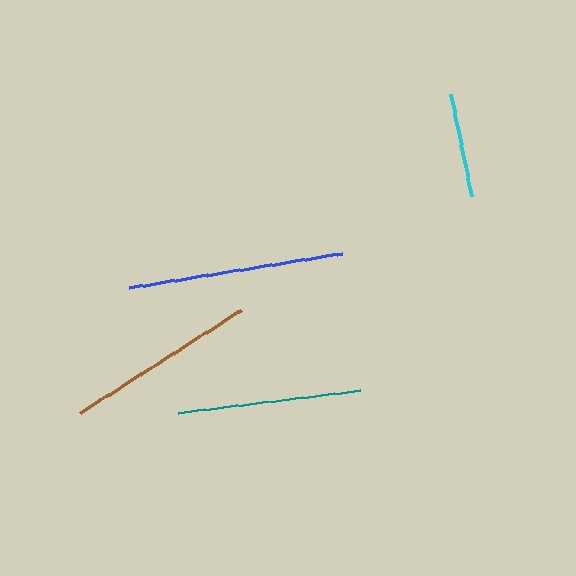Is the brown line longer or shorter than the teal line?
The brown line is longer than the teal line.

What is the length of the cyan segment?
The cyan segment is approximately 104 pixels long.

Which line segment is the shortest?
The cyan line is the shortest at approximately 104 pixels.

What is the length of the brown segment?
The brown segment is approximately 191 pixels long.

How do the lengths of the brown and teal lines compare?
The brown and teal lines are approximately the same length.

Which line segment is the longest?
The blue line is the longest at approximately 215 pixels.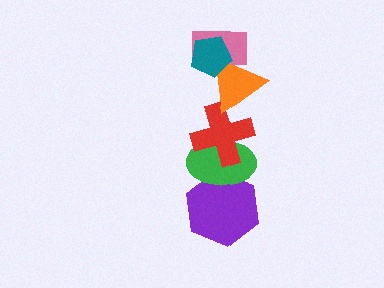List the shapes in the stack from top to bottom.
From top to bottom: the teal pentagon, the pink rectangle, the orange triangle, the red cross, the green ellipse, the purple hexagon.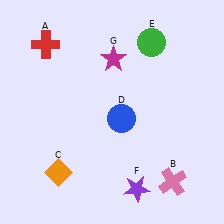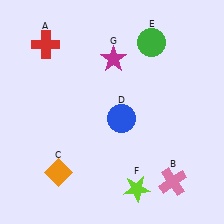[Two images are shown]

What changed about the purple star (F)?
In Image 1, F is purple. In Image 2, it changed to lime.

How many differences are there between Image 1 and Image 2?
There is 1 difference between the two images.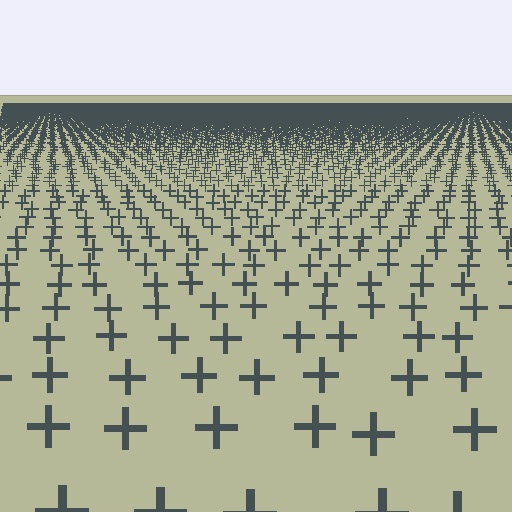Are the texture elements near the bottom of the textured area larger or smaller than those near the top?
Larger. Near the bottom, elements are closer to the viewer and appear at a bigger on-screen size.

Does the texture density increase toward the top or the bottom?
Density increases toward the top.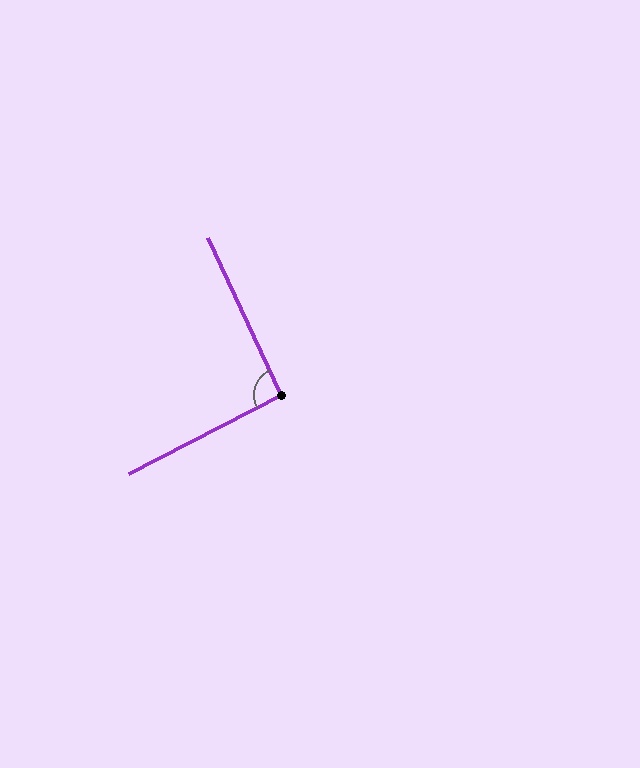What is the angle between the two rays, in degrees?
Approximately 92 degrees.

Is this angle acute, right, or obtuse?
It is approximately a right angle.